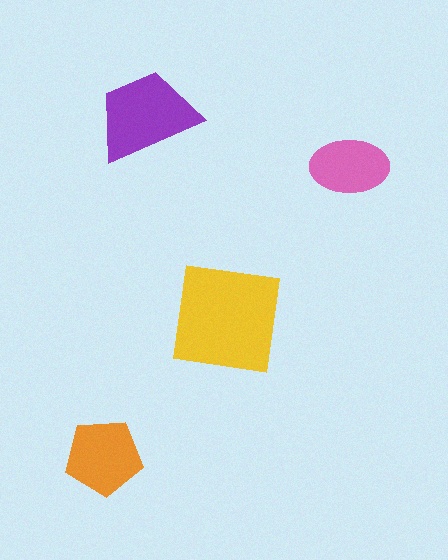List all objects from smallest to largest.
The pink ellipse, the orange pentagon, the purple trapezoid, the yellow square.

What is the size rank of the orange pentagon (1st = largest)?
3rd.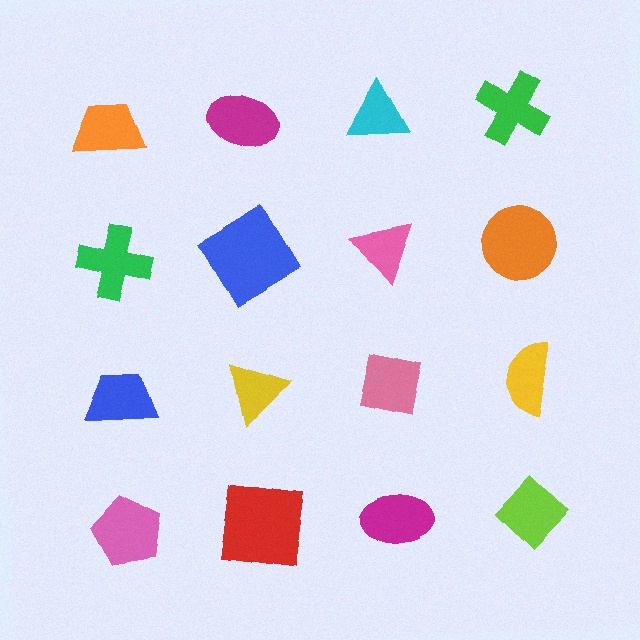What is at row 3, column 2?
A yellow triangle.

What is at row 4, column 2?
A red square.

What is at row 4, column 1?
A pink pentagon.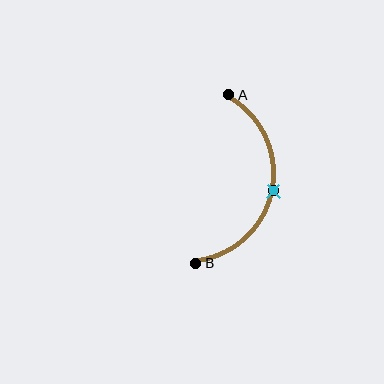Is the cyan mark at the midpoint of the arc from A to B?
Yes. The cyan mark lies on the arc at equal arc-length from both A and B — it is the arc midpoint.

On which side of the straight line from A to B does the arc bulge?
The arc bulges to the right of the straight line connecting A and B.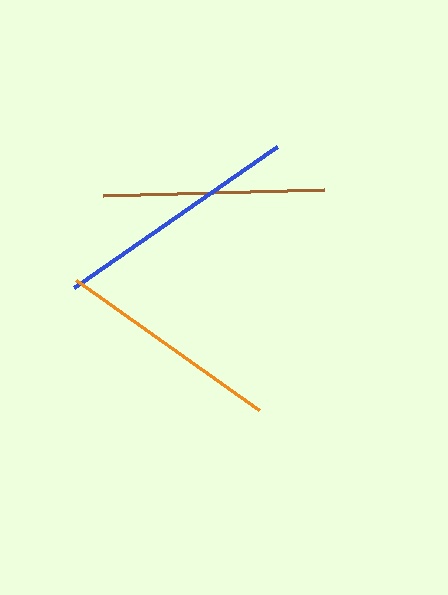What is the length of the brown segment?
The brown segment is approximately 222 pixels long.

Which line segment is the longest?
The blue line is the longest at approximately 247 pixels.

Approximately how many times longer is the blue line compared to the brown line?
The blue line is approximately 1.1 times the length of the brown line.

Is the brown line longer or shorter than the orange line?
The orange line is longer than the brown line.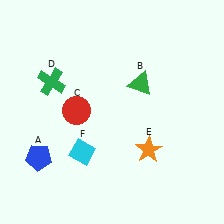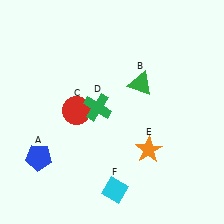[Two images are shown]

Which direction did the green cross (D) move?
The green cross (D) moved right.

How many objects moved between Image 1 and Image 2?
2 objects moved between the two images.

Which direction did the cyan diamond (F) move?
The cyan diamond (F) moved down.